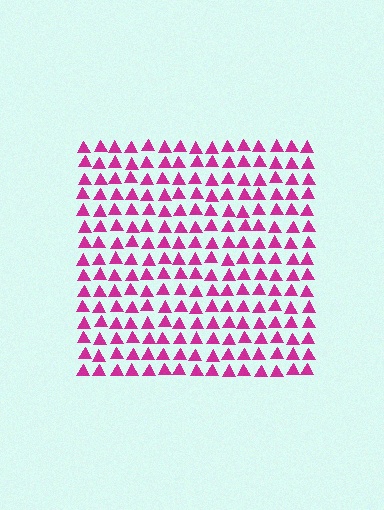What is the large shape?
The large shape is a square.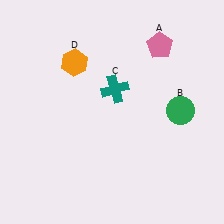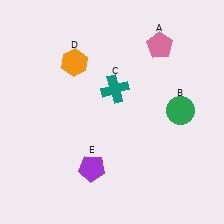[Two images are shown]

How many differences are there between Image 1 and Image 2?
There is 1 difference between the two images.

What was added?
A purple pentagon (E) was added in Image 2.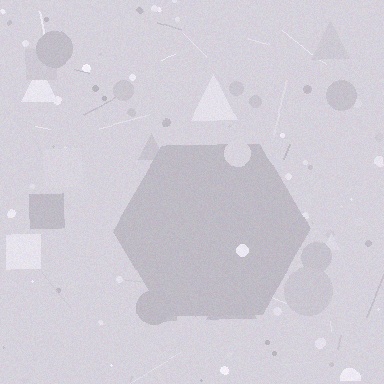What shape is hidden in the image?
A hexagon is hidden in the image.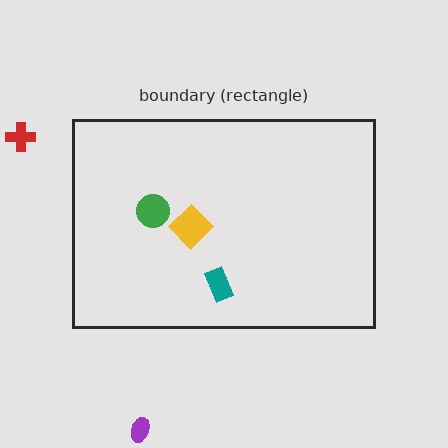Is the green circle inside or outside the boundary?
Inside.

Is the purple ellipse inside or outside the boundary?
Outside.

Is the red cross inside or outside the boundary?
Outside.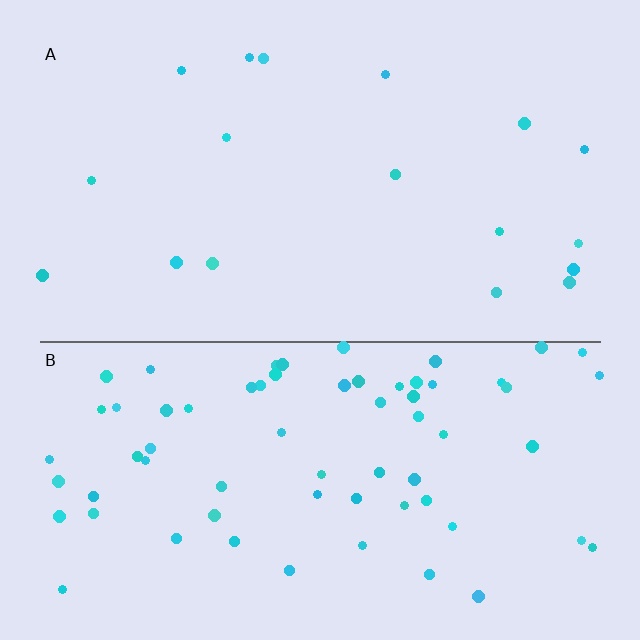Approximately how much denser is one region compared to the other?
Approximately 3.8× — region B over region A.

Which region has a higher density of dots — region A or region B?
B (the bottom).